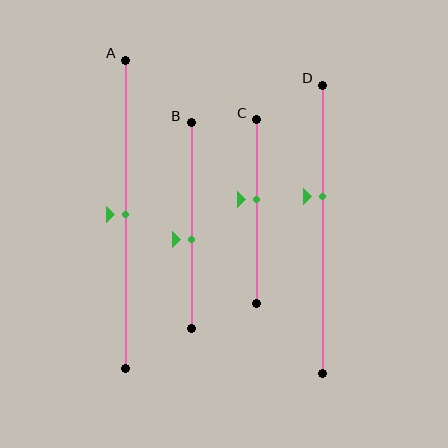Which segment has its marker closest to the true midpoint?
Segment A has its marker closest to the true midpoint.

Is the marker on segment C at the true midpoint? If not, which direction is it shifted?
No, the marker on segment C is shifted upward by about 6% of the segment length.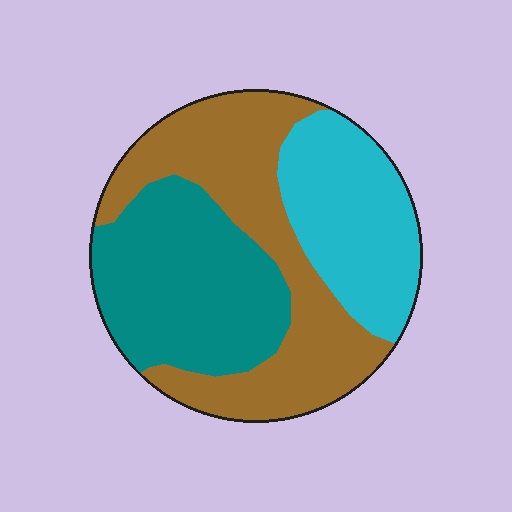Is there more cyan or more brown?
Brown.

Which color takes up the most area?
Brown, at roughly 40%.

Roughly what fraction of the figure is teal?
Teal covers about 35% of the figure.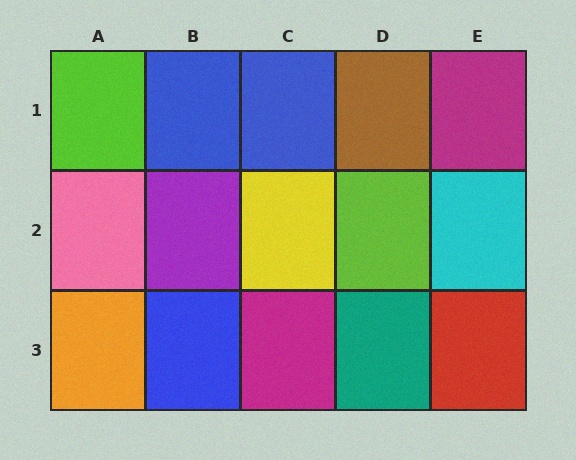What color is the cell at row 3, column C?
Magenta.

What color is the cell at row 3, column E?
Red.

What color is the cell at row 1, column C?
Blue.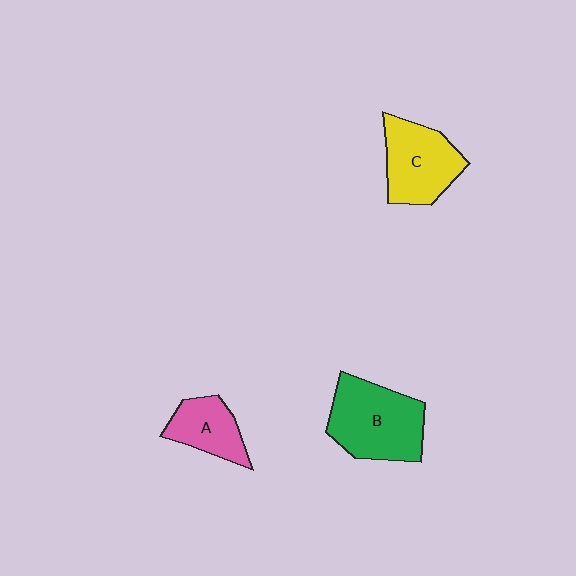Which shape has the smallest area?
Shape A (pink).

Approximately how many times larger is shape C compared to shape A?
Approximately 1.4 times.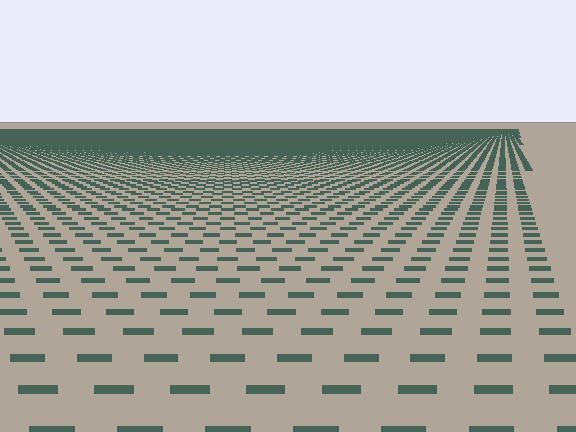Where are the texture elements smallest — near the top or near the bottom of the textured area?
Near the top.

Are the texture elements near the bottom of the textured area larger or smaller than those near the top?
Larger. Near the bottom, elements are closer to the viewer and appear at a bigger on-screen size.